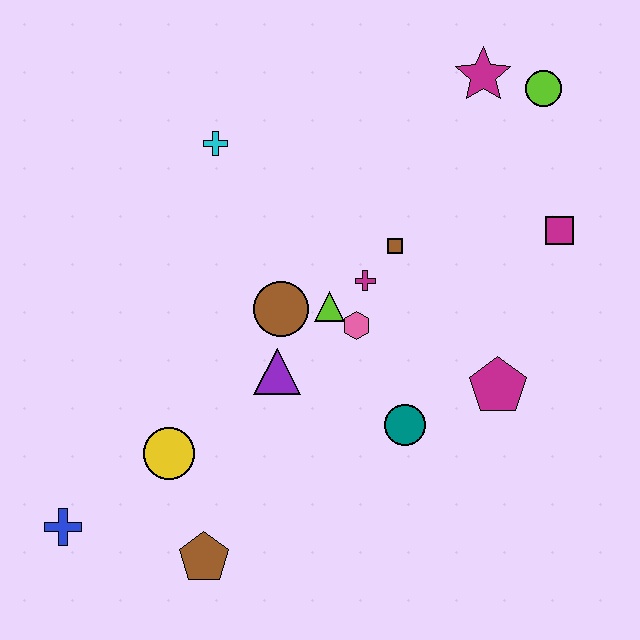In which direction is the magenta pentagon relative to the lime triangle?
The magenta pentagon is to the right of the lime triangle.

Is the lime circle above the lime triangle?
Yes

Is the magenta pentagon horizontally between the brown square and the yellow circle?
No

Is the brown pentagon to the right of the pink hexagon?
No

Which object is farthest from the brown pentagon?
The lime circle is farthest from the brown pentagon.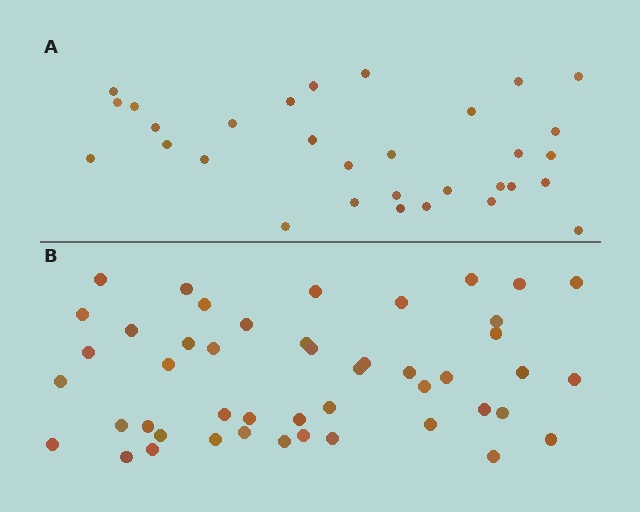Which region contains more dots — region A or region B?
Region B (the bottom region) has more dots.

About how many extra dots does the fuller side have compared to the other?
Region B has approximately 15 more dots than region A.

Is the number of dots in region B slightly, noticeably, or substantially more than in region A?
Region B has substantially more. The ratio is roughly 1.5 to 1.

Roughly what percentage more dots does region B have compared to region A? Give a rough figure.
About 50% more.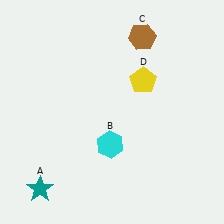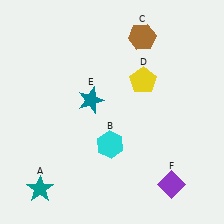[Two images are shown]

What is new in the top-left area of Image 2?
A teal star (E) was added in the top-left area of Image 2.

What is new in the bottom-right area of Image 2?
A purple diamond (F) was added in the bottom-right area of Image 2.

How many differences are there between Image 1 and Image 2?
There are 2 differences between the two images.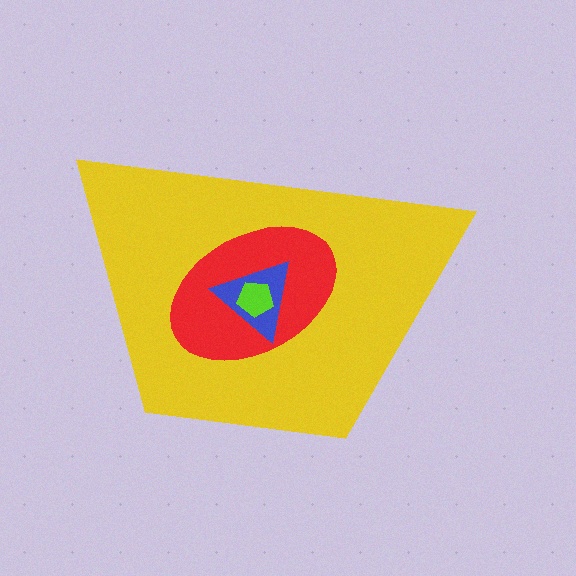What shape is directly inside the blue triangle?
The lime pentagon.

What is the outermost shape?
The yellow trapezoid.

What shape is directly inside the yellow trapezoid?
The red ellipse.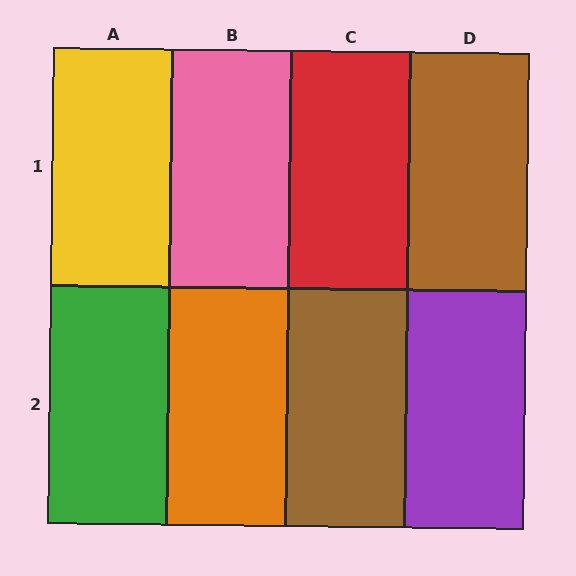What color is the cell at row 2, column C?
Brown.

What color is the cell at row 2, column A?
Green.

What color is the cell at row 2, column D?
Purple.